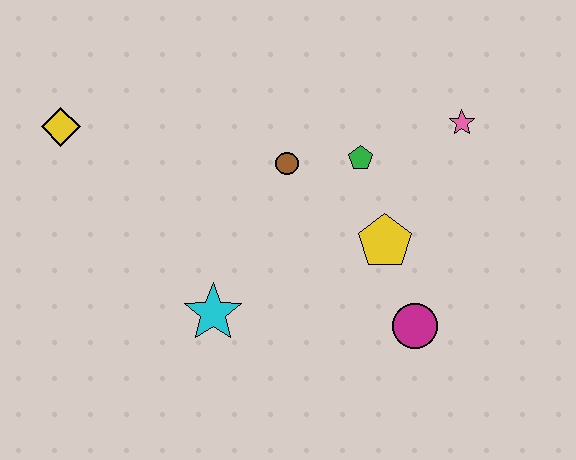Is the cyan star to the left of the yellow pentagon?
Yes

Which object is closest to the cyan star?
The brown circle is closest to the cyan star.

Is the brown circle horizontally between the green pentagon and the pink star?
No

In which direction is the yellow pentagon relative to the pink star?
The yellow pentagon is below the pink star.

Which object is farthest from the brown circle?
The yellow diamond is farthest from the brown circle.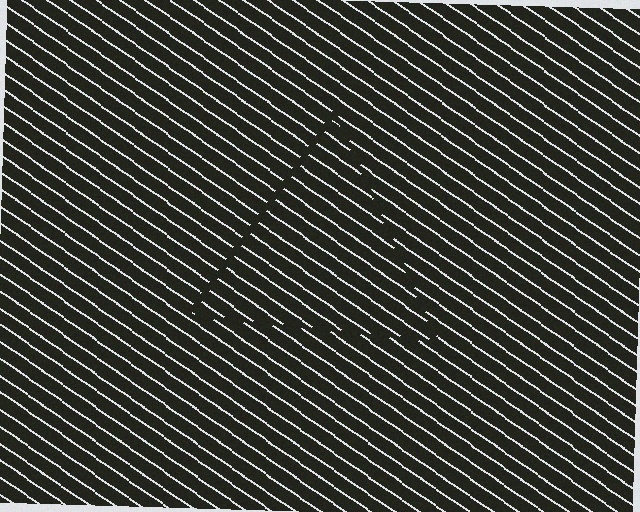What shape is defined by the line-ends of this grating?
An illusory triangle. The interior of the shape contains the same grating, shifted by half a period — the contour is defined by the phase discontinuity where line-ends from the inner and outer gratings abut.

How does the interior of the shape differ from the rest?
The interior of the shape contains the same grating, shifted by half a period — the contour is defined by the phase discontinuity where line-ends from the inner and outer gratings abut.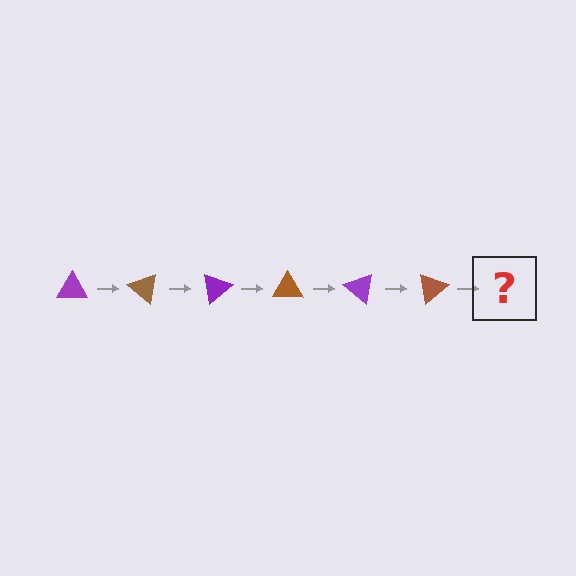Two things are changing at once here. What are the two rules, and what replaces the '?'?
The two rules are that it rotates 40 degrees each step and the color cycles through purple and brown. The '?' should be a purple triangle, rotated 240 degrees from the start.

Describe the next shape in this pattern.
It should be a purple triangle, rotated 240 degrees from the start.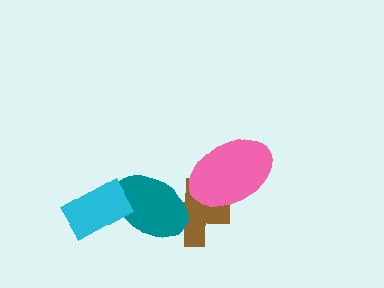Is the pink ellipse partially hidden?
No, no other shape covers it.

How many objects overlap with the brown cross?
2 objects overlap with the brown cross.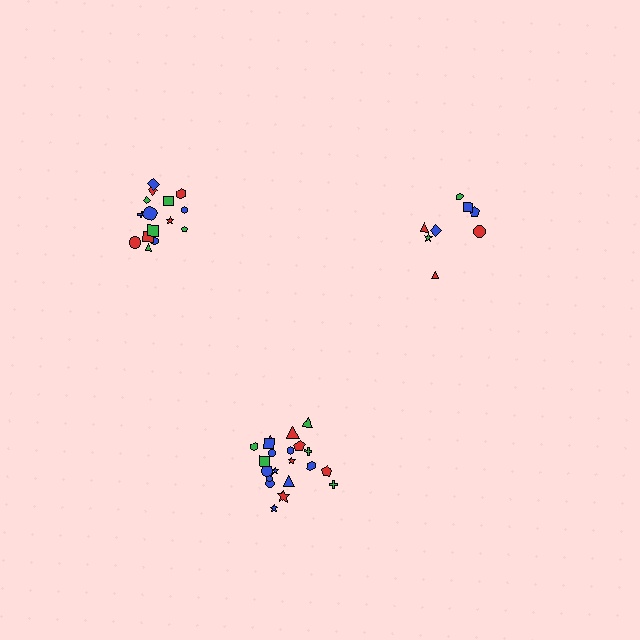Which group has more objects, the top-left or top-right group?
The top-left group.